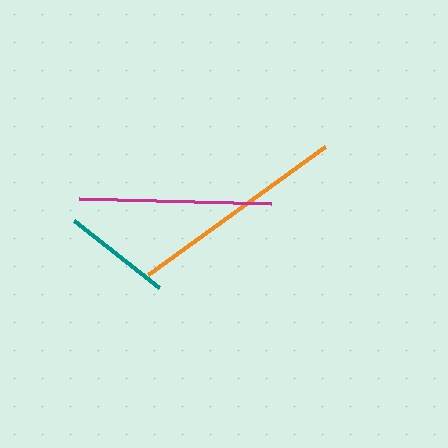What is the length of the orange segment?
The orange segment is approximately 219 pixels long.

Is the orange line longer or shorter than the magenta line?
The orange line is longer than the magenta line.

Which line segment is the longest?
The orange line is the longest at approximately 219 pixels.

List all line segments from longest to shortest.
From longest to shortest: orange, magenta, teal.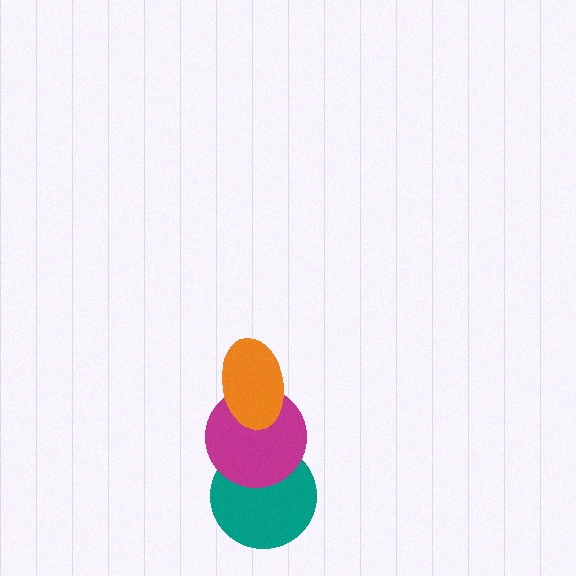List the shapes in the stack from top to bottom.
From top to bottom: the orange ellipse, the magenta circle, the teal circle.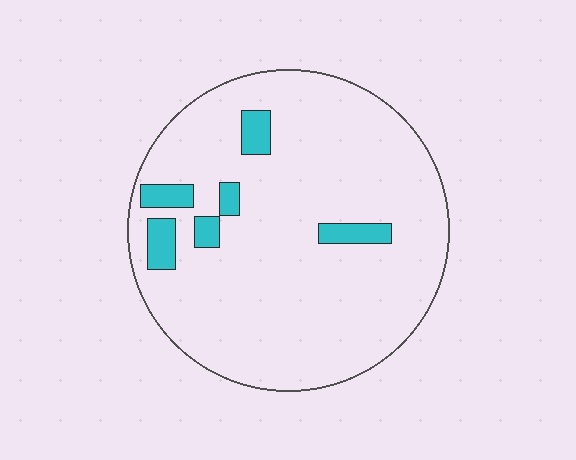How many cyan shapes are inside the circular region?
6.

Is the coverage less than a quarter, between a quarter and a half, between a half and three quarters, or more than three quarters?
Less than a quarter.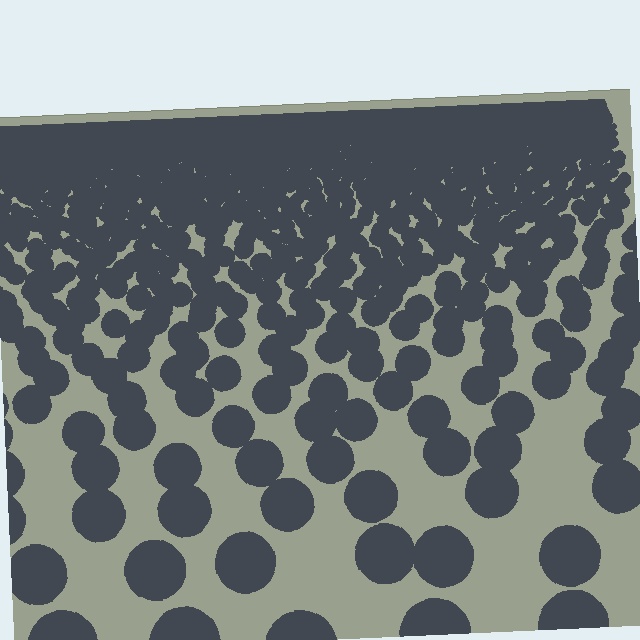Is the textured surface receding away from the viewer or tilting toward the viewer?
The surface is receding away from the viewer. Texture elements get smaller and denser toward the top.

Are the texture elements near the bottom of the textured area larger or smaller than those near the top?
Larger. Near the bottom, elements are closer to the viewer and appear at a bigger on-screen size.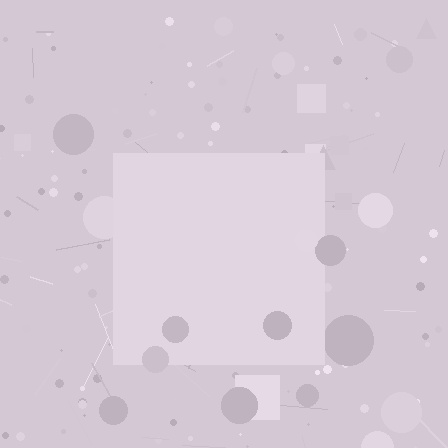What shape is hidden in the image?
A square is hidden in the image.